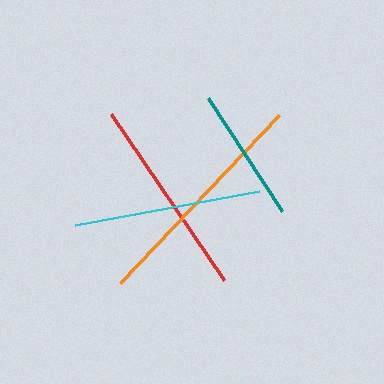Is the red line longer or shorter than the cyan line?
The red line is longer than the cyan line.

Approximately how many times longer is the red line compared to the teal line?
The red line is approximately 1.5 times the length of the teal line.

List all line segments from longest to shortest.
From longest to shortest: orange, red, cyan, teal.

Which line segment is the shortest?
The teal line is the shortest at approximately 135 pixels.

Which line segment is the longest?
The orange line is the longest at approximately 231 pixels.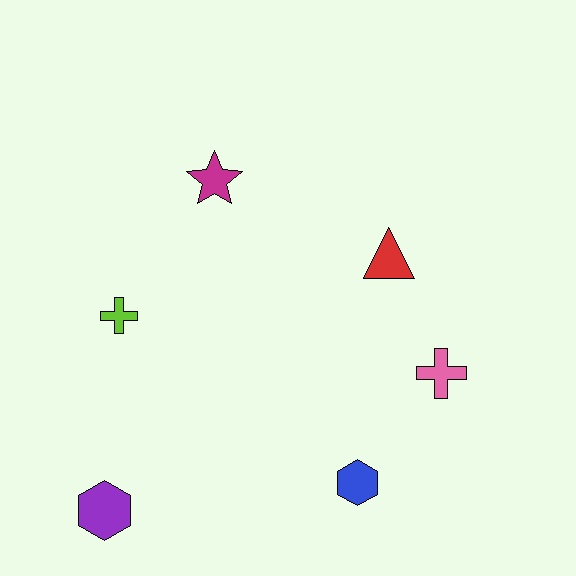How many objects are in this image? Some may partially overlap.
There are 6 objects.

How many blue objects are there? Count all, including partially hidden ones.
There is 1 blue object.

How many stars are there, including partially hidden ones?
There is 1 star.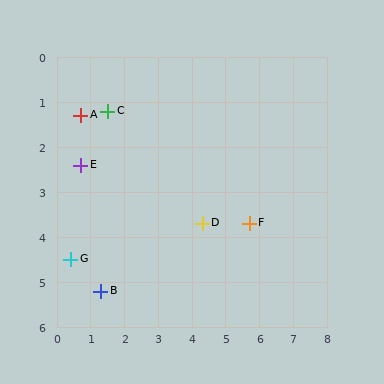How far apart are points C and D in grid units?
Points C and D are about 3.8 grid units apart.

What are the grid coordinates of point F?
Point F is at approximately (5.7, 3.7).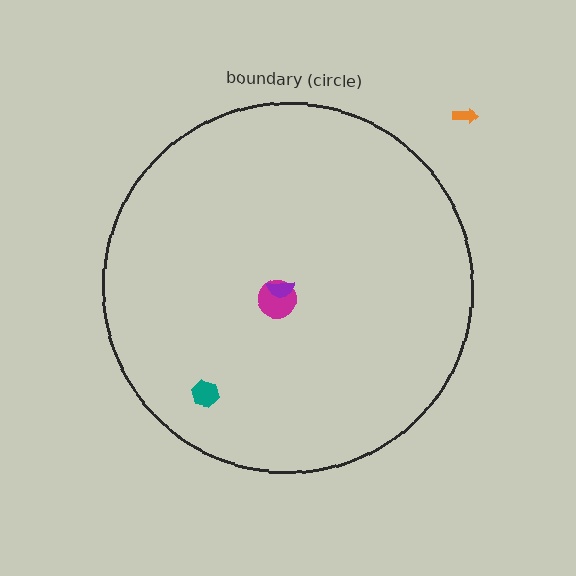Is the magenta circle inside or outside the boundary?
Inside.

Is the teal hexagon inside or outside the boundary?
Inside.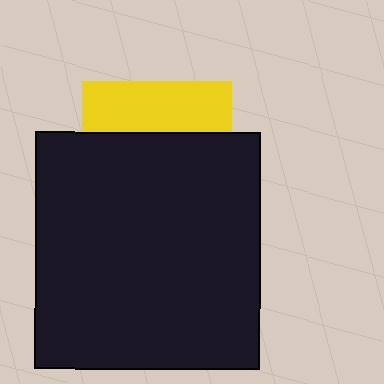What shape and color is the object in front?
The object in front is a black rectangle.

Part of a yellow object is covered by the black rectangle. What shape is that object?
It is a square.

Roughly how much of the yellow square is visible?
A small part of it is visible (roughly 33%).